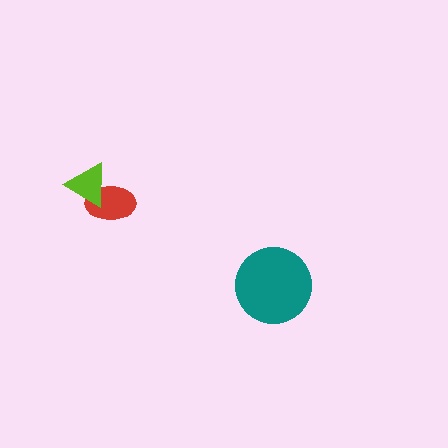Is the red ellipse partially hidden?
Yes, it is partially covered by another shape.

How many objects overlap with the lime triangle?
1 object overlaps with the lime triangle.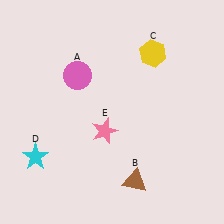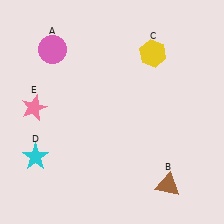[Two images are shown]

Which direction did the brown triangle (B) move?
The brown triangle (B) moved right.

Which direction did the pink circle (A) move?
The pink circle (A) moved up.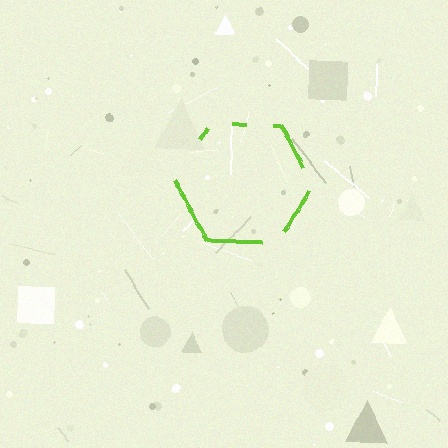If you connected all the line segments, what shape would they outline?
They would outline a hexagon.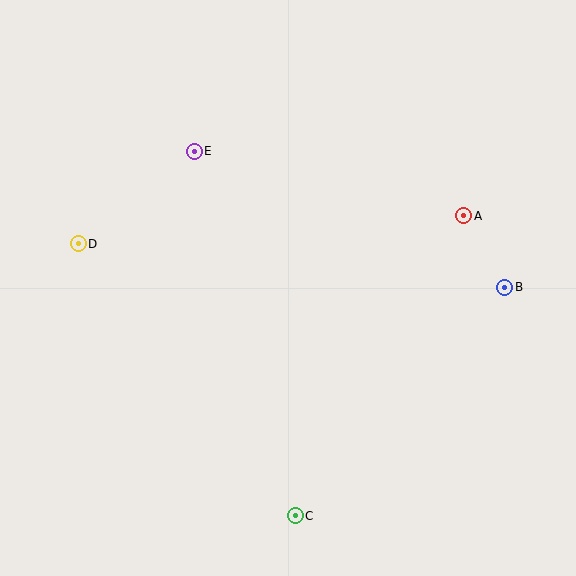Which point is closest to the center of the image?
Point E at (194, 151) is closest to the center.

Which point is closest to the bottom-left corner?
Point C is closest to the bottom-left corner.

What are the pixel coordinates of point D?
Point D is at (78, 244).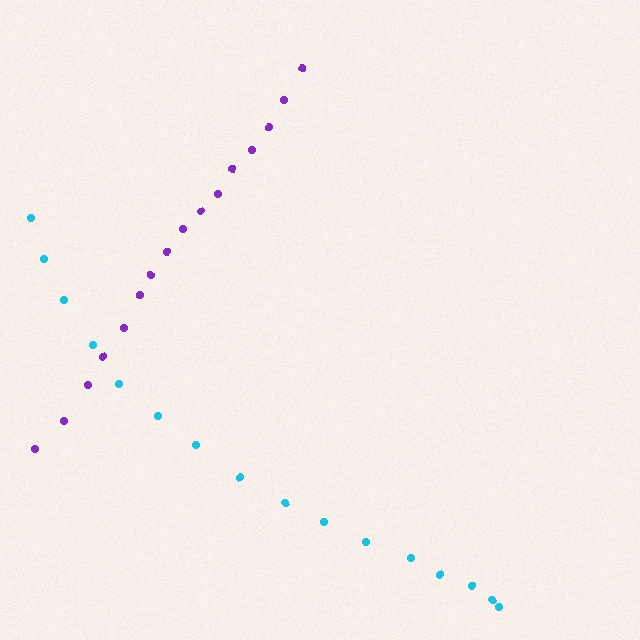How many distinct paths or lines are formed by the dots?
There are 2 distinct paths.